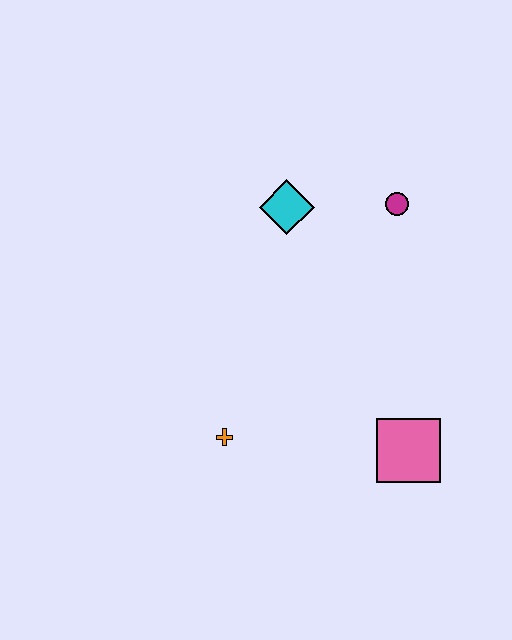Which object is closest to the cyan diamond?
The magenta circle is closest to the cyan diamond.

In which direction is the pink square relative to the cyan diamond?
The pink square is below the cyan diamond.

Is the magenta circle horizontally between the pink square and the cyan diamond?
Yes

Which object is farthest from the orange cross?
The magenta circle is farthest from the orange cross.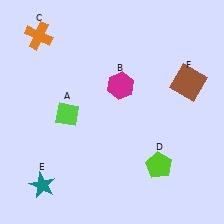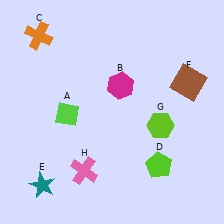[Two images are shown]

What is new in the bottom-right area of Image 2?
A lime hexagon (G) was added in the bottom-right area of Image 2.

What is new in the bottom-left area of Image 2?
A pink cross (H) was added in the bottom-left area of Image 2.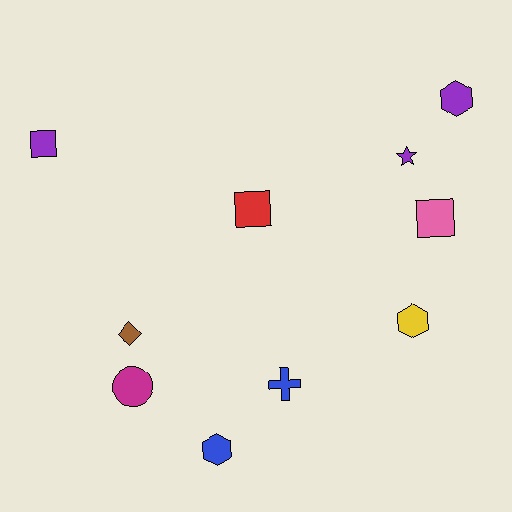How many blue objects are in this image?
There are 2 blue objects.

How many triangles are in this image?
There are no triangles.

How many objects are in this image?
There are 10 objects.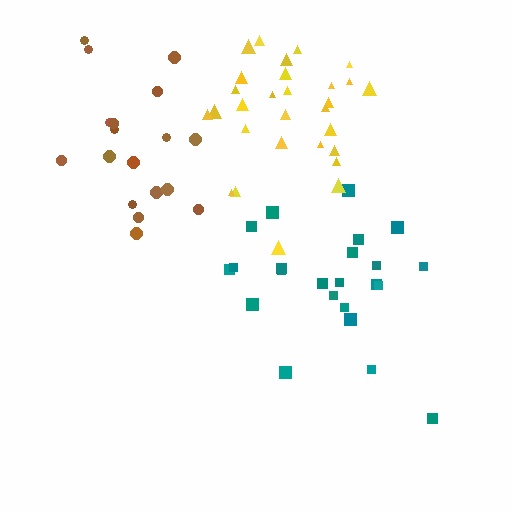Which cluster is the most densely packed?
Yellow.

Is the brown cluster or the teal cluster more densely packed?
Teal.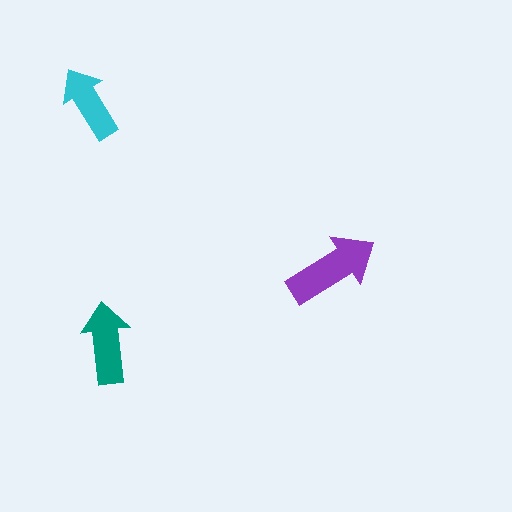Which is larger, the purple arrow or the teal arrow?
The purple one.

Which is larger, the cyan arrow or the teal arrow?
The teal one.